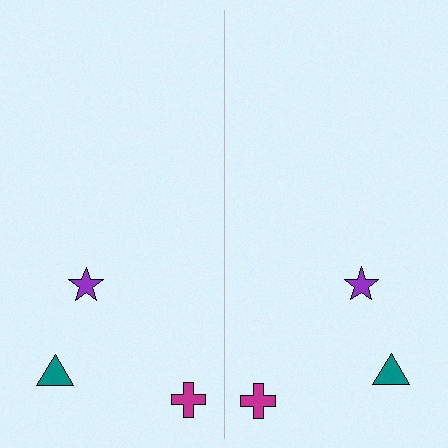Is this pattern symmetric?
Yes, this pattern has bilateral (reflection) symmetry.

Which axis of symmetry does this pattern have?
The pattern has a vertical axis of symmetry running through the center of the image.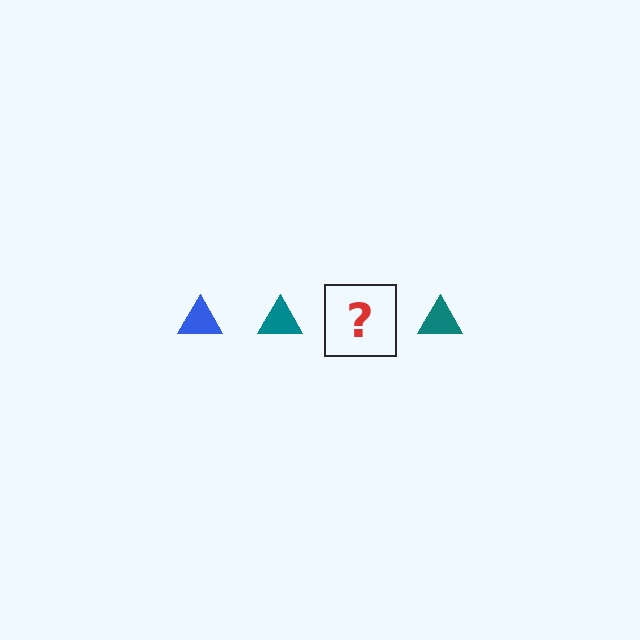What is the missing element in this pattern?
The missing element is a blue triangle.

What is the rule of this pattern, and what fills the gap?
The rule is that the pattern cycles through blue, teal triangles. The gap should be filled with a blue triangle.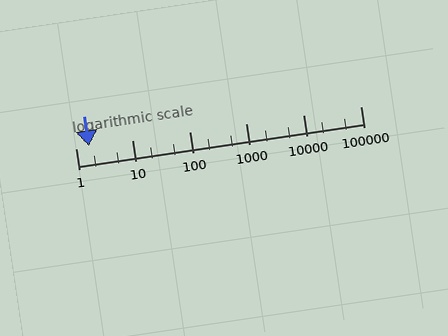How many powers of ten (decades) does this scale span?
The scale spans 5 decades, from 1 to 100000.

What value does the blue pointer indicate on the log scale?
The pointer indicates approximately 1.7.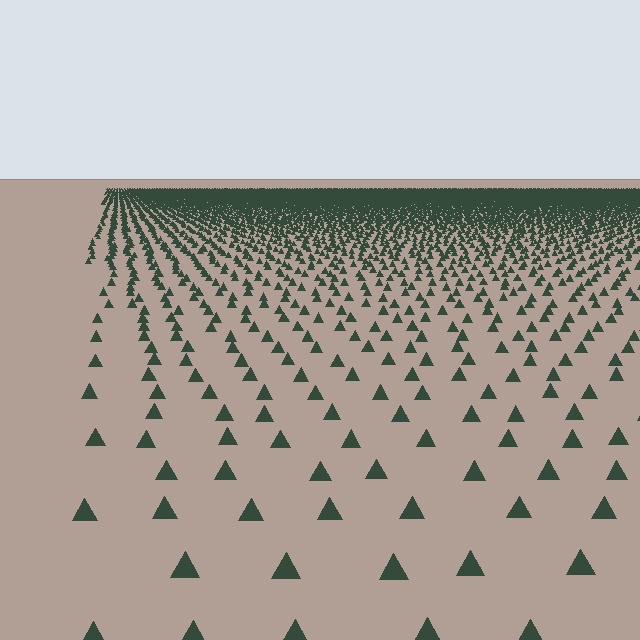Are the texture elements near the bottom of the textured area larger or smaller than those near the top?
Larger. Near the bottom, elements are closer to the viewer and appear at a bigger on-screen size.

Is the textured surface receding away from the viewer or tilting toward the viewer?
The surface is receding away from the viewer. Texture elements get smaller and denser toward the top.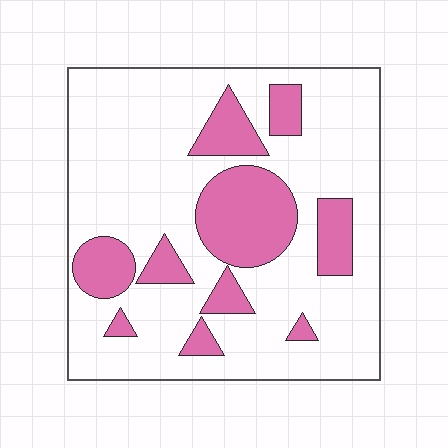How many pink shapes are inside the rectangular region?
10.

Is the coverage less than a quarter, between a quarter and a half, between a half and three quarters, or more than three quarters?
Less than a quarter.